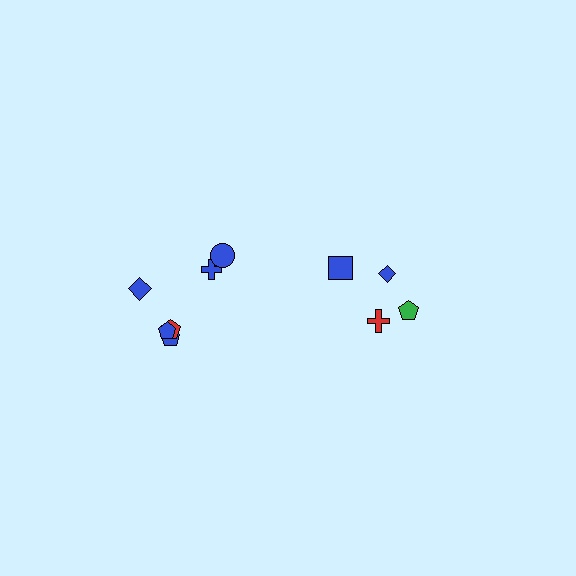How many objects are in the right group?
There are 4 objects.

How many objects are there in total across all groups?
There are 10 objects.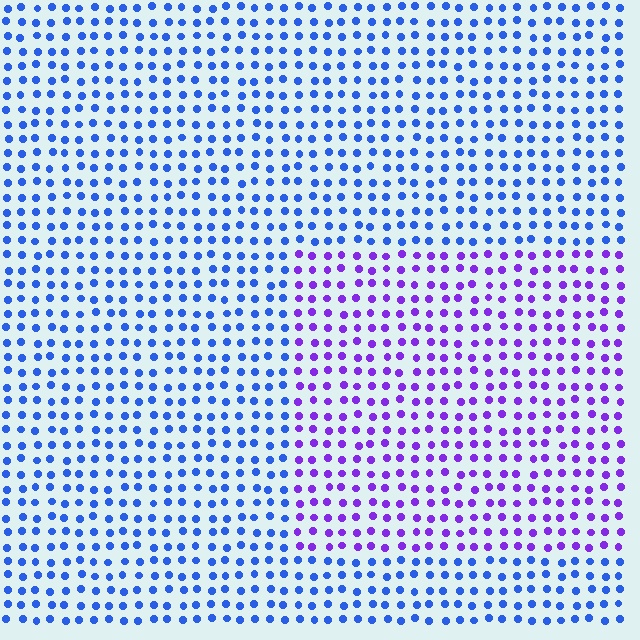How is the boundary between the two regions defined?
The boundary is defined purely by a slight shift in hue (about 47 degrees). Spacing, size, and orientation are identical on both sides.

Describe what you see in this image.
The image is filled with small blue elements in a uniform arrangement. A rectangle-shaped region is visible where the elements are tinted to a slightly different hue, forming a subtle color boundary.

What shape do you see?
I see a rectangle.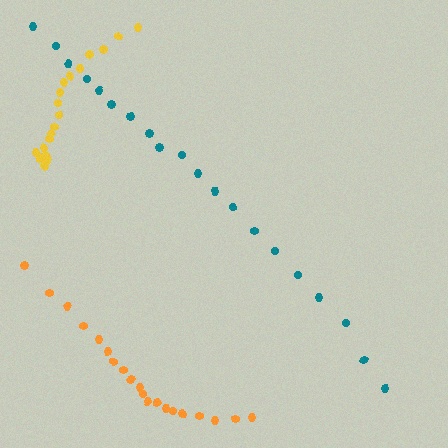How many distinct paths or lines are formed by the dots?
There are 3 distinct paths.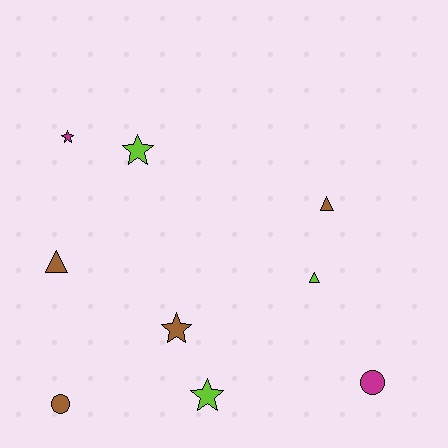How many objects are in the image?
There are 9 objects.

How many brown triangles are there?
There are 2 brown triangles.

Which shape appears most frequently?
Star, with 4 objects.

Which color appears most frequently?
Brown, with 4 objects.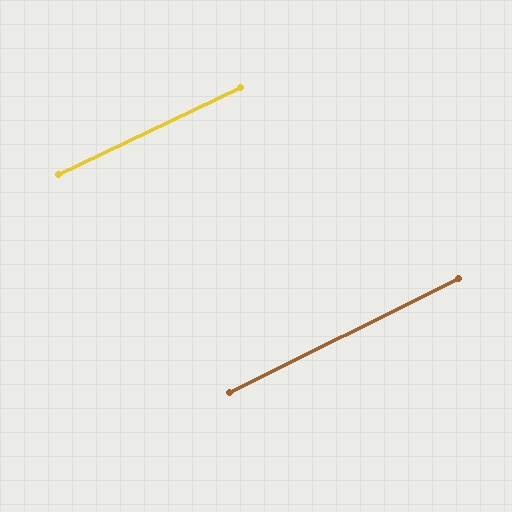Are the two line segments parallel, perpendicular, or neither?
Parallel — their directions differ by only 0.8°.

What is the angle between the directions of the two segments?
Approximately 1 degree.